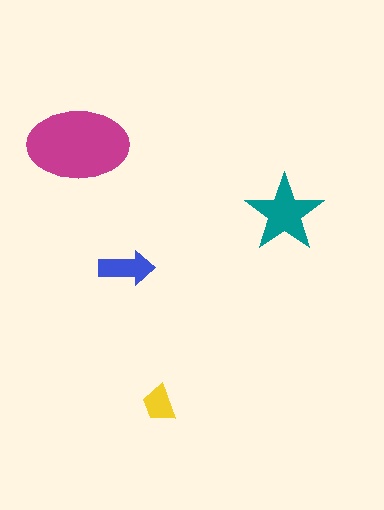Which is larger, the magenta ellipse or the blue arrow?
The magenta ellipse.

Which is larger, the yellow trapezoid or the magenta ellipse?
The magenta ellipse.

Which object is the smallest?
The yellow trapezoid.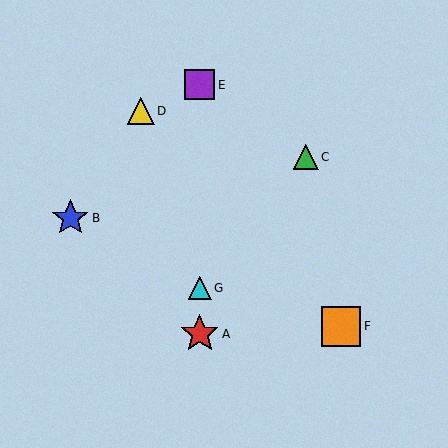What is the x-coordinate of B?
Object B is at x≈70.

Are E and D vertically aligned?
No, E is at x≈200 and D is at x≈141.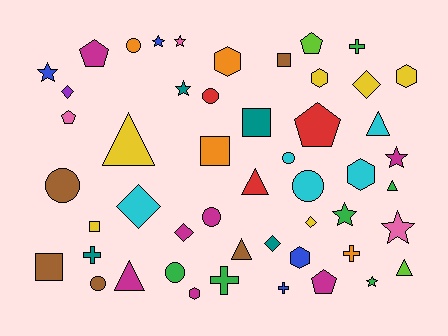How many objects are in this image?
There are 50 objects.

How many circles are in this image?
There are 8 circles.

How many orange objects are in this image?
There are 4 orange objects.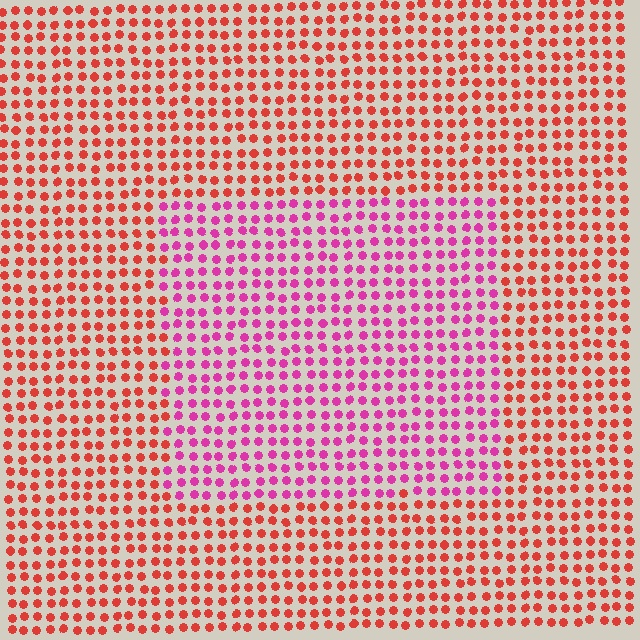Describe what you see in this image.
The image is filled with small red elements in a uniform arrangement. A rectangle-shaped region is visible where the elements are tinted to a slightly different hue, forming a subtle color boundary.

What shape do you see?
I see a rectangle.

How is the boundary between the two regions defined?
The boundary is defined purely by a slight shift in hue (about 44 degrees). Spacing, size, and orientation are identical on both sides.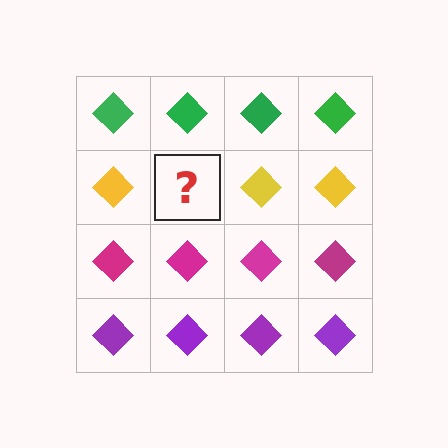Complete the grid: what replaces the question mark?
The question mark should be replaced with a yellow diamond.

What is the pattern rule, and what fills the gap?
The rule is that each row has a consistent color. The gap should be filled with a yellow diamond.